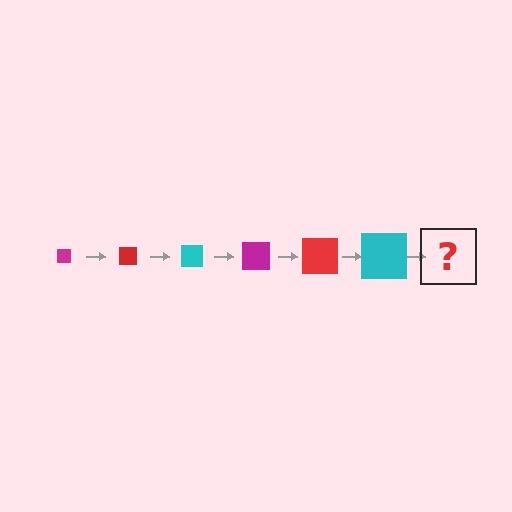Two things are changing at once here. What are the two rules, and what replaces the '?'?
The two rules are that the square grows larger each step and the color cycles through magenta, red, and cyan. The '?' should be a magenta square, larger than the previous one.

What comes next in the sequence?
The next element should be a magenta square, larger than the previous one.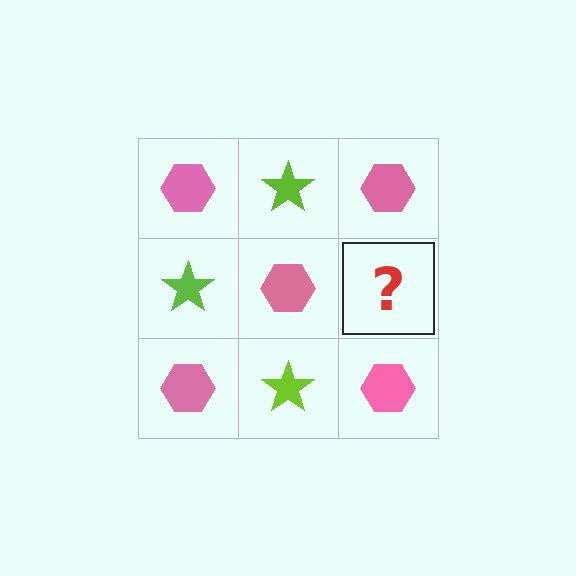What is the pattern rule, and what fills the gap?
The rule is that it alternates pink hexagon and lime star in a checkerboard pattern. The gap should be filled with a lime star.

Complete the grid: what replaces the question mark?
The question mark should be replaced with a lime star.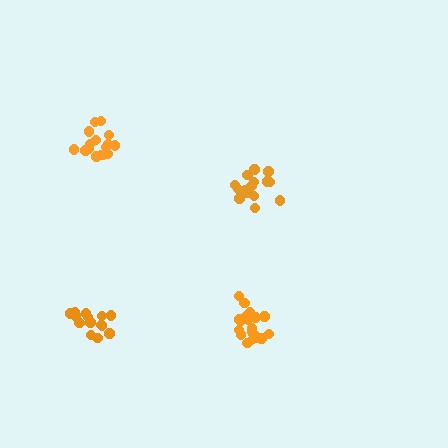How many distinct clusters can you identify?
There are 4 distinct clusters.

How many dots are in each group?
Group 1: 20 dots, Group 2: 17 dots, Group 3: 14 dots, Group 4: 16 dots (67 total).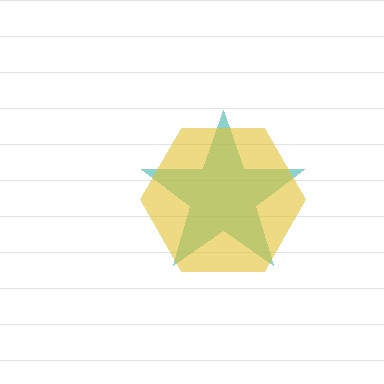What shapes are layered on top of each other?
The layered shapes are: a teal star, a yellow hexagon.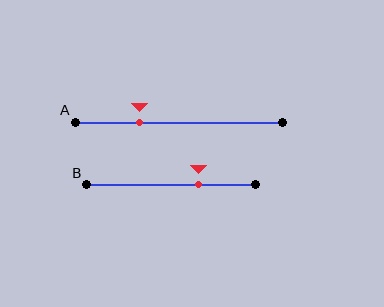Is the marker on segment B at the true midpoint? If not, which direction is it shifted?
No, the marker on segment B is shifted to the right by about 16% of the segment length.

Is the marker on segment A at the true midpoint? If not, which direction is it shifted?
No, the marker on segment A is shifted to the left by about 19% of the segment length.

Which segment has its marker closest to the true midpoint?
Segment B has its marker closest to the true midpoint.